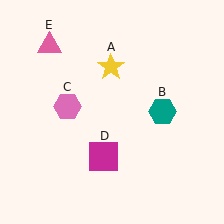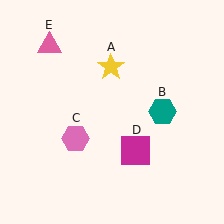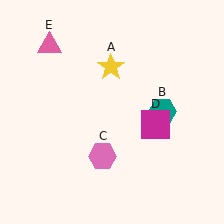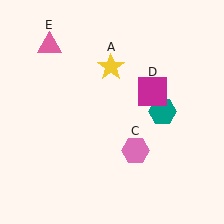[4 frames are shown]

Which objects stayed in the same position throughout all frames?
Yellow star (object A) and teal hexagon (object B) and pink triangle (object E) remained stationary.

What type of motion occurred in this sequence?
The pink hexagon (object C), magenta square (object D) rotated counterclockwise around the center of the scene.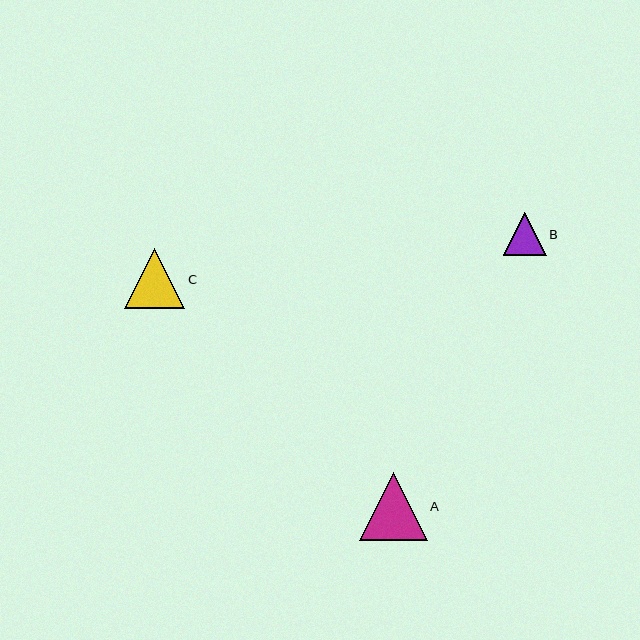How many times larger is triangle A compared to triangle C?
Triangle A is approximately 1.1 times the size of triangle C.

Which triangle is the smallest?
Triangle B is the smallest with a size of approximately 43 pixels.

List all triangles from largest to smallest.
From largest to smallest: A, C, B.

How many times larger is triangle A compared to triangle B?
Triangle A is approximately 1.6 times the size of triangle B.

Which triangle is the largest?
Triangle A is the largest with a size of approximately 68 pixels.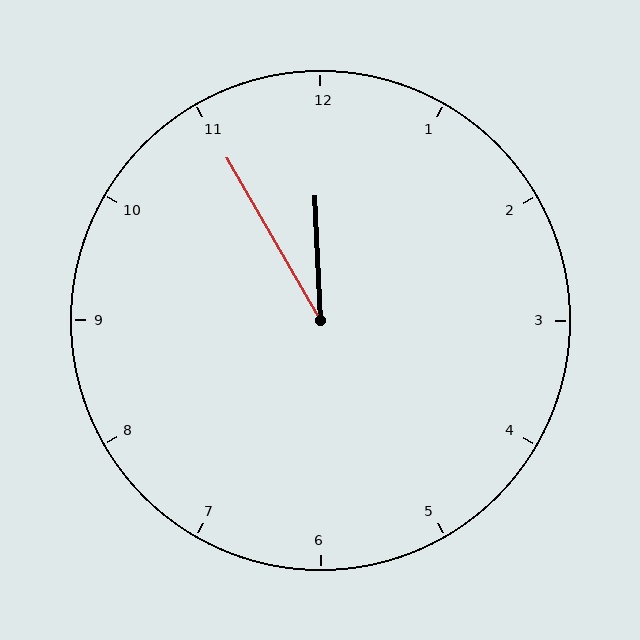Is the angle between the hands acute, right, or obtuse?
It is acute.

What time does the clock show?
11:55.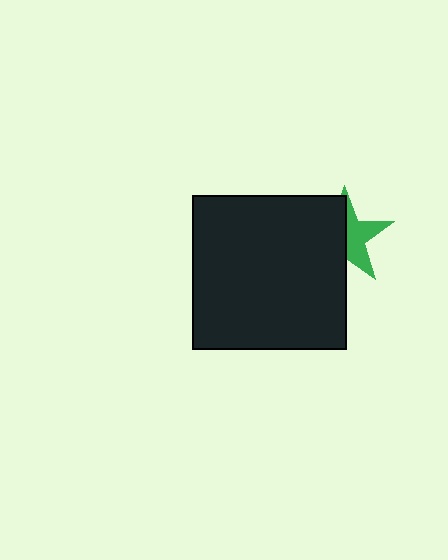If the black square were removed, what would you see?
You would see the complete green star.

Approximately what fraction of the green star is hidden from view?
Roughly 54% of the green star is hidden behind the black square.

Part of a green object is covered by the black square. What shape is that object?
It is a star.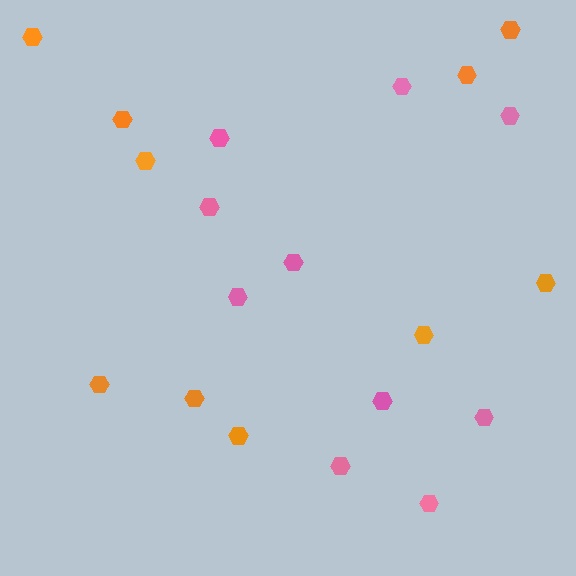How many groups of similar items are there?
There are 2 groups: one group of pink hexagons (10) and one group of orange hexagons (10).